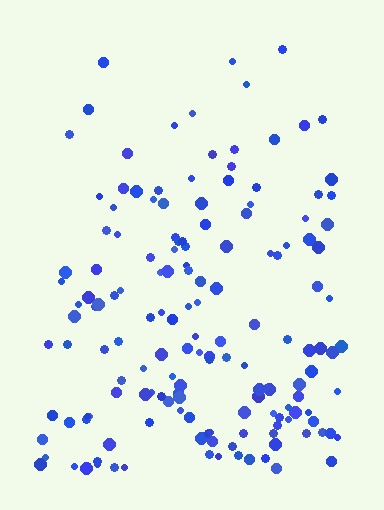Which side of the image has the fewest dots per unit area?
The top.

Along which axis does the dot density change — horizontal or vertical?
Vertical.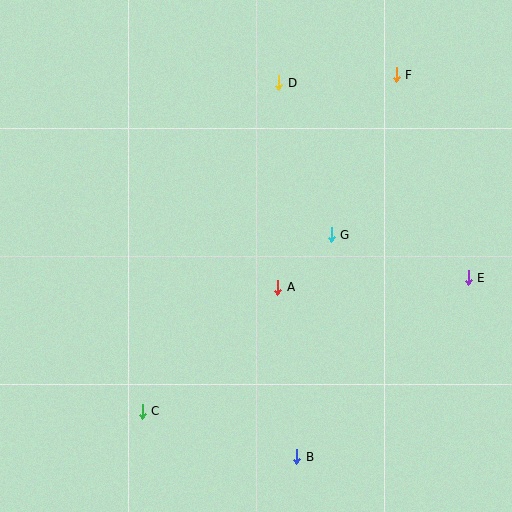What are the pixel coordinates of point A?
Point A is at (278, 287).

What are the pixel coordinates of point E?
Point E is at (468, 278).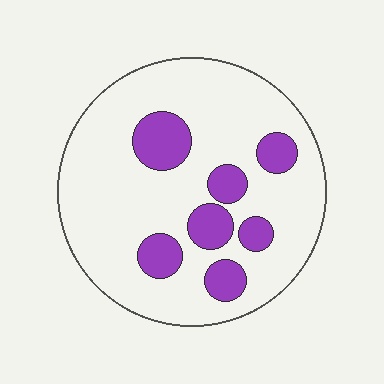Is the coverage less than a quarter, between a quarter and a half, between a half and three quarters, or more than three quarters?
Less than a quarter.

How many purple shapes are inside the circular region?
7.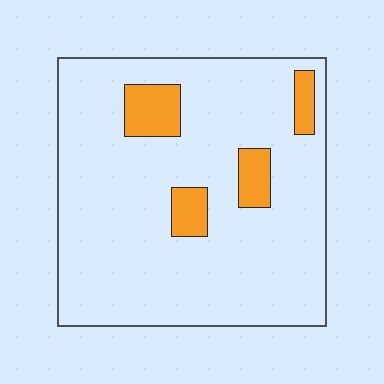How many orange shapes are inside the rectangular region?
4.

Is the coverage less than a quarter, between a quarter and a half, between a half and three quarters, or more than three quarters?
Less than a quarter.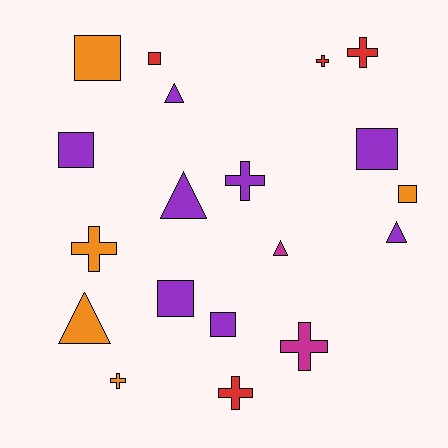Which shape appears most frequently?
Cross, with 7 objects.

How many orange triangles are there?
There is 1 orange triangle.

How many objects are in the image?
There are 19 objects.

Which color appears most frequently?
Purple, with 8 objects.